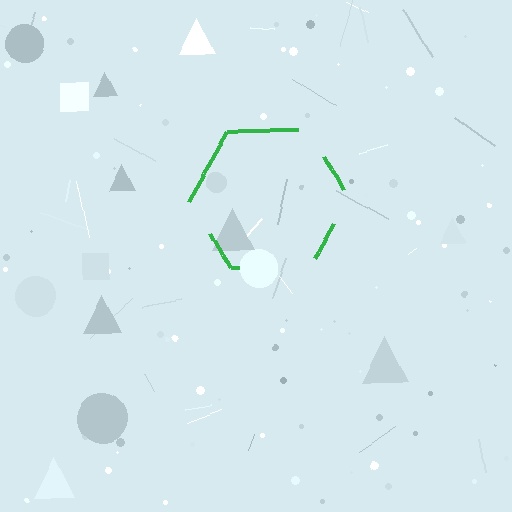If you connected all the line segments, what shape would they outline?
They would outline a hexagon.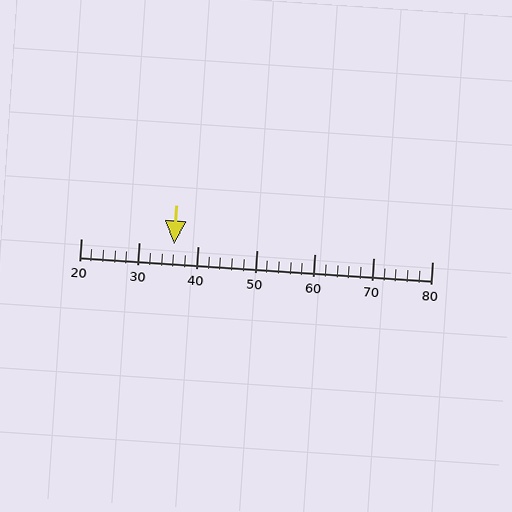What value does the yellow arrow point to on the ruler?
The yellow arrow points to approximately 36.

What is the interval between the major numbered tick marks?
The major tick marks are spaced 10 units apart.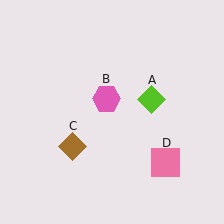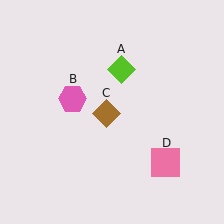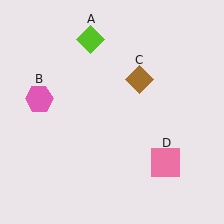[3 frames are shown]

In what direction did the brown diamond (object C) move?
The brown diamond (object C) moved up and to the right.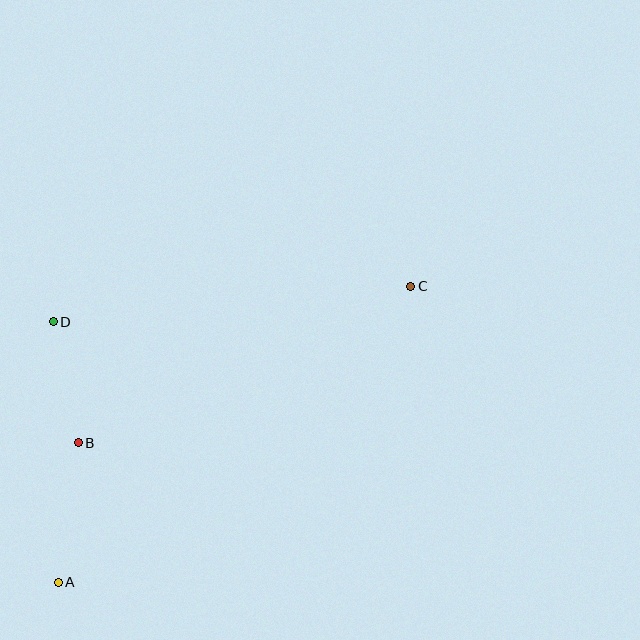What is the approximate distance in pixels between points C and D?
The distance between C and D is approximately 359 pixels.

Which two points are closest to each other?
Points B and D are closest to each other.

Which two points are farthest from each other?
Points A and C are farthest from each other.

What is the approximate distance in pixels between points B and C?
The distance between B and C is approximately 367 pixels.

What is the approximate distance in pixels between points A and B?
The distance between A and B is approximately 141 pixels.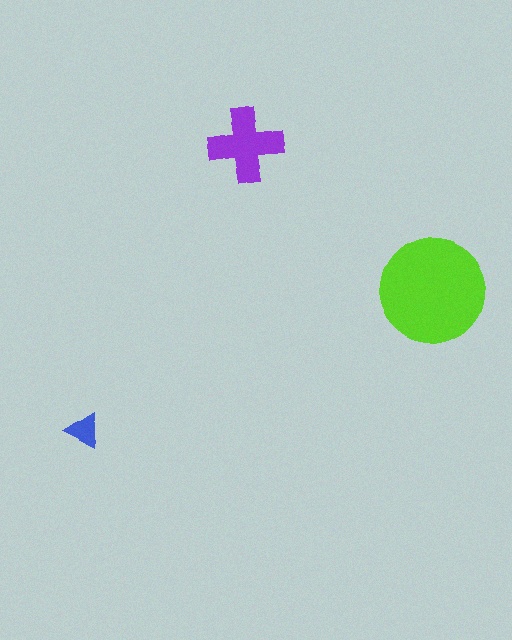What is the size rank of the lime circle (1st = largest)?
1st.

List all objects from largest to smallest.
The lime circle, the purple cross, the blue triangle.